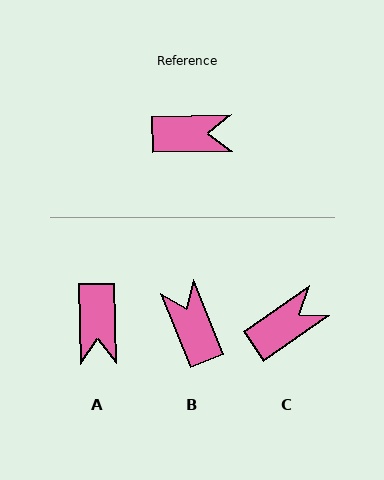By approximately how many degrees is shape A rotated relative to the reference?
Approximately 90 degrees clockwise.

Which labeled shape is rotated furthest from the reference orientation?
B, about 111 degrees away.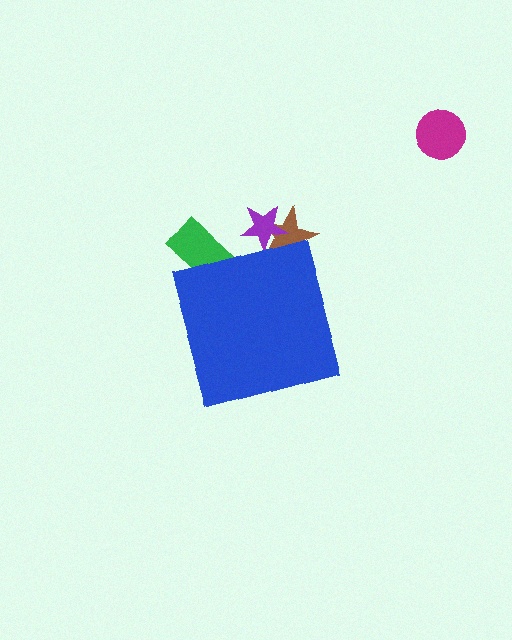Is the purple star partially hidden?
Yes, the purple star is partially hidden behind the blue diamond.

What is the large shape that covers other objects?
A blue diamond.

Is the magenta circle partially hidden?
No, the magenta circle is fully visible.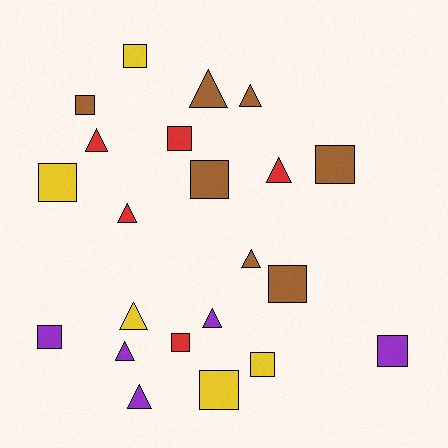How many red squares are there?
There are 2 red squares.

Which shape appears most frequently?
Square, with 12 objects.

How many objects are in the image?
There are 22 objects.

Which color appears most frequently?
Brown, with 7 objects.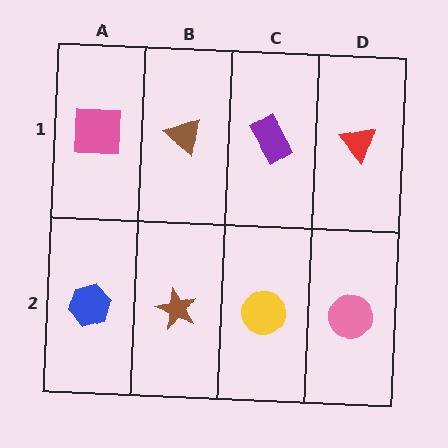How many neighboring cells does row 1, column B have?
3.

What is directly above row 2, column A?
A pink square.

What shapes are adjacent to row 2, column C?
A purple rectangle (row 1, column C), a brown star (row 2, column B), a pink circle (row 2, column D).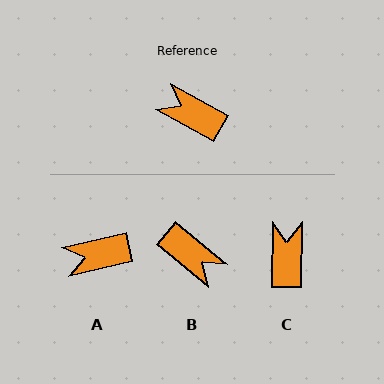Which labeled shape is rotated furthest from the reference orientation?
B, about 170 degrees away.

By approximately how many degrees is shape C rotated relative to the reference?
Approximately 61 degrees clockwise.